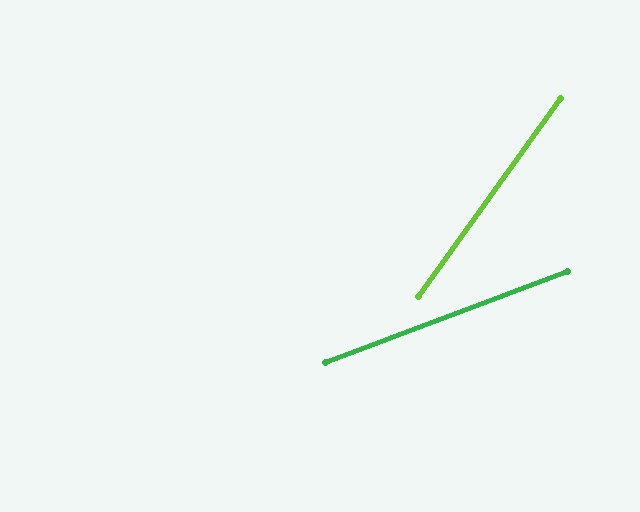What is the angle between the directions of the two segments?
Approximately 33 degrees.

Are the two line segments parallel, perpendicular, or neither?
Neither parallel nor perpendicular — they differ by about 33°.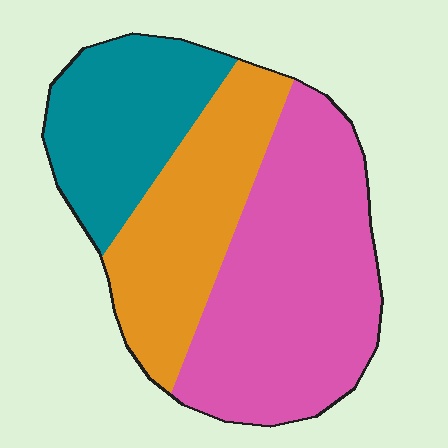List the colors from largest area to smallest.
From largest to smallest: pink, orange, teal.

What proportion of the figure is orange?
Orange takes up between a sixth and a third of the figure.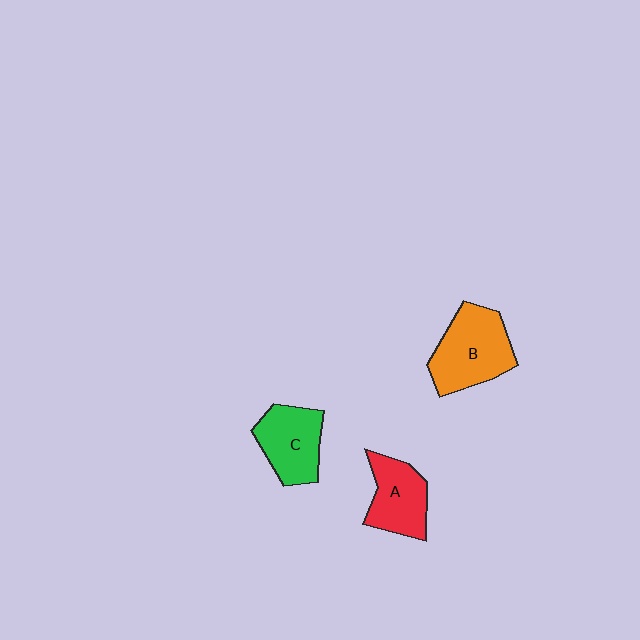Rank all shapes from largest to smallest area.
From largest to smallest: B (orange), C (green), A (red).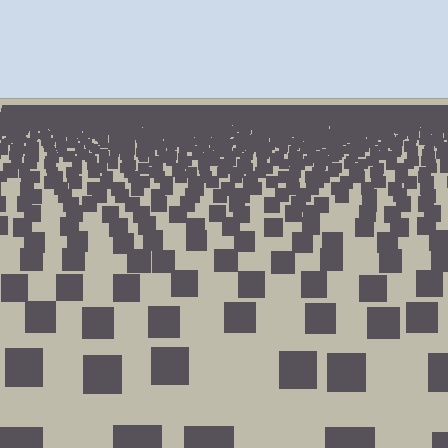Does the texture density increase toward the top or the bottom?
Density increases toward the top.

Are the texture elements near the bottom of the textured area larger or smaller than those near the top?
Larger. Near the bottom, elements are closer to the viewer and appear at a bigger on-screen size.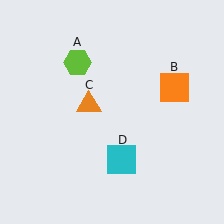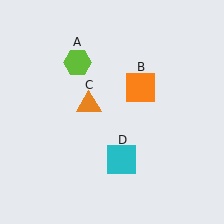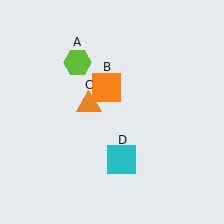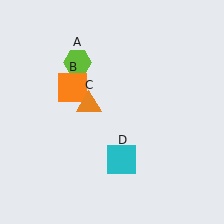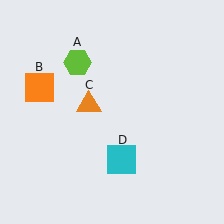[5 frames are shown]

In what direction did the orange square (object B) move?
The orange square (object B) moved left.